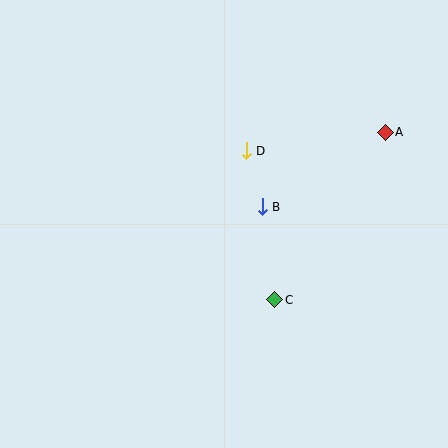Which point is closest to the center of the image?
Point B at (262, 207) is closest to the center.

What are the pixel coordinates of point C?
Point C is at (275, 300).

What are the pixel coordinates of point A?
Point A is at (385, 132).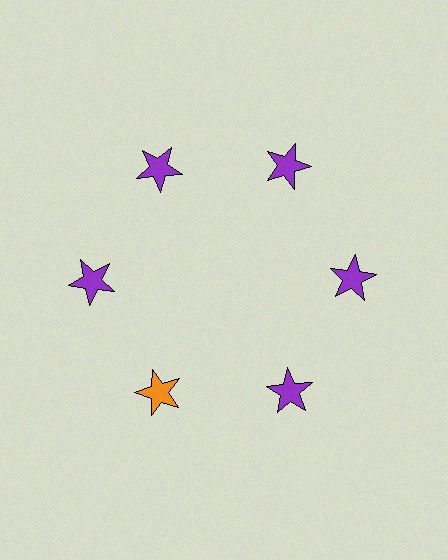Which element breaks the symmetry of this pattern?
The orange star at roughly the 7 o'clock position breaks the symmetry. All other shapes are purple stars.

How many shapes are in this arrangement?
There are 6 shapes arranged in a ring pattern.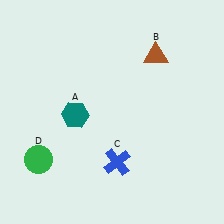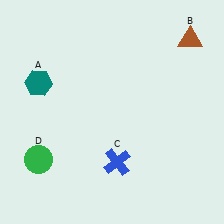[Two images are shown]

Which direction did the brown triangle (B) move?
The brown triangle (B) moved right.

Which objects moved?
The objects that moved are: the teal hexagon (A), the brown triangle (B).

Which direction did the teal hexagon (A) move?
The teal hexagon (A) moved left.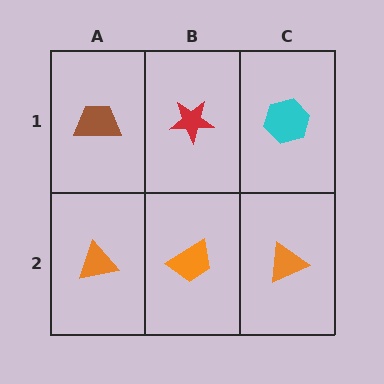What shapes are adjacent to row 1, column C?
An orange triangle (row 2, column C), a red star (row 1, column B).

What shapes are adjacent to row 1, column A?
An orange triangle (row 2, column A), a red star (row 1, column B).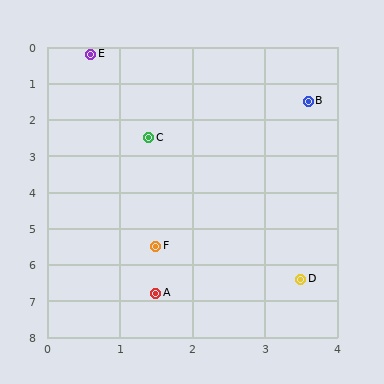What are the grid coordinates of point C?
Point C is at approximately (1.4, 2.5).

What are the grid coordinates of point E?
Point E is at approximately (0.6, 0.2).